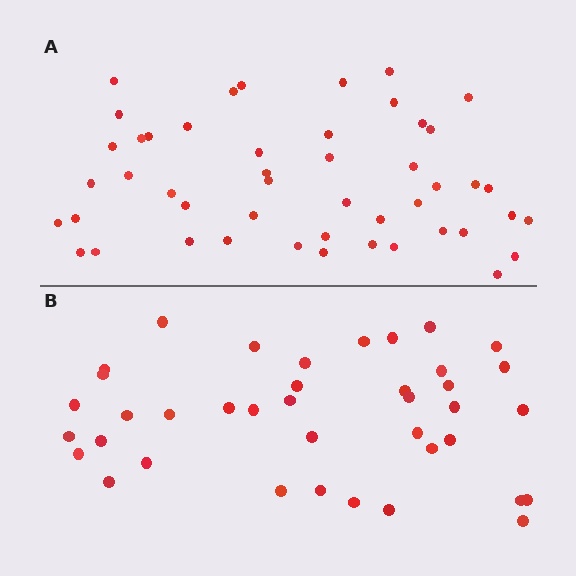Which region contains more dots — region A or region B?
Region A (the top region) has more dots.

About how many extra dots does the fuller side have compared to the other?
Region A has roughly 8 or so more dots than region B.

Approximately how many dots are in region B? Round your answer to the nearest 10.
About 40 dots. (The exact count is 39, which rounds to 40.)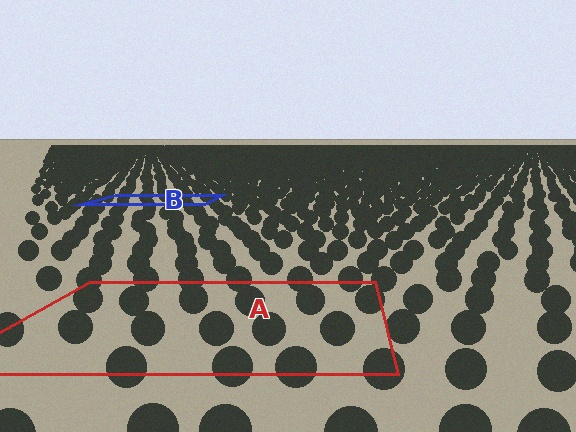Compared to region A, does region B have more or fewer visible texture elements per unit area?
Region B has more texture elements per unit area — they are packed more densely because it is farther away.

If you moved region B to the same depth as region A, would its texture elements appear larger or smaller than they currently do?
They would appear larger. At a closer depth, the same texture elements are projected at a bigger on-screen size.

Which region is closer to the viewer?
Region A is closer. The texture elements there are larger and more spread out.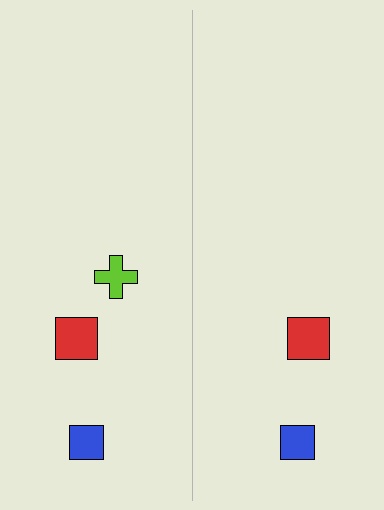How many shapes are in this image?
There are 5 shapes in this image.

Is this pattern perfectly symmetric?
No, the pattern is not perfectly symmetric. A lime cross is missing from the right side.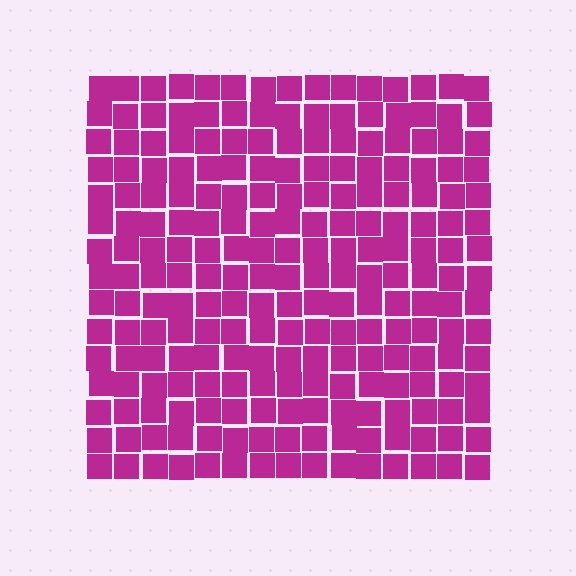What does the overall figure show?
The overall figure shows a square.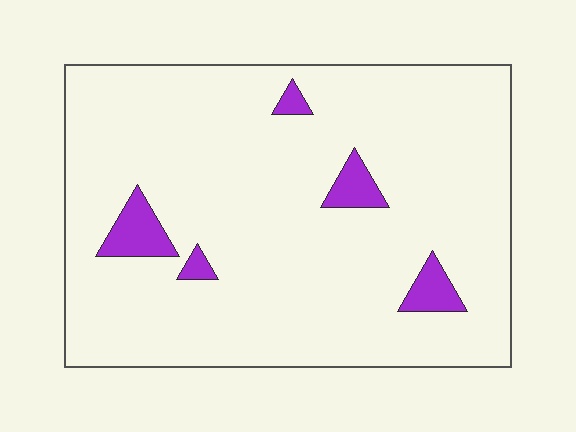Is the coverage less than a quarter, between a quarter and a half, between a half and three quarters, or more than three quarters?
Less than a quarter.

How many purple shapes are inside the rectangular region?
5.